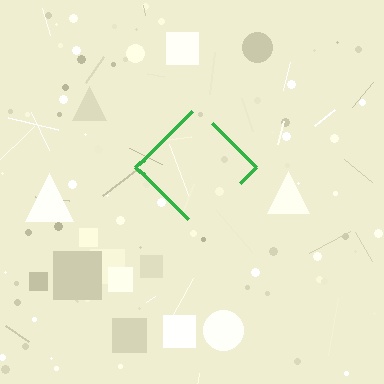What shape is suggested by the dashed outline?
The dashed outline suggests a diamond.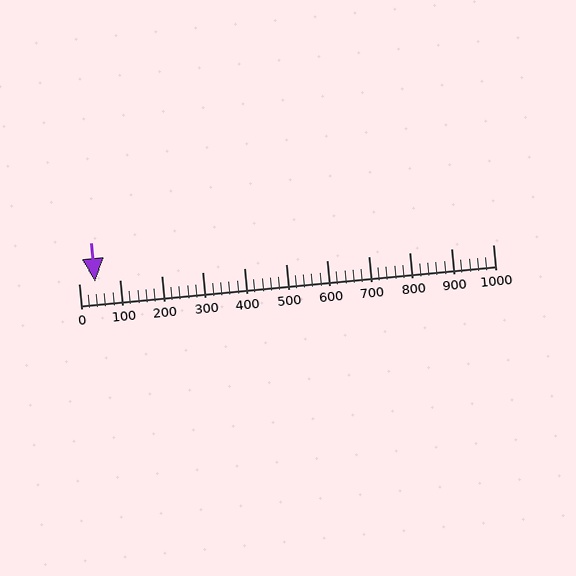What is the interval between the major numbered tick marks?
The major tick marks are spaced 100 units apart.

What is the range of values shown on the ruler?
The ruler shows values from 0 to 1000.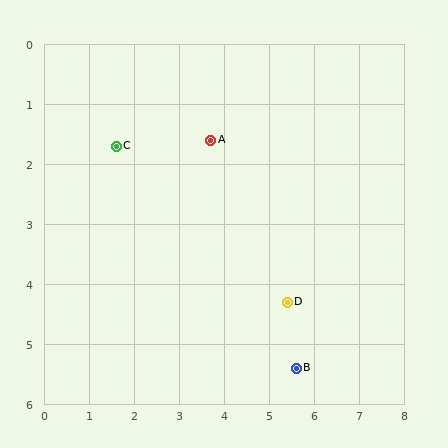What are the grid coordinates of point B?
Point B is at approximately (5.6, 5.4).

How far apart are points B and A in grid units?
Points B and A are about 4.2 grid units apart.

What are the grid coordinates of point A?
Point A is at approximately (3.7, 1.6).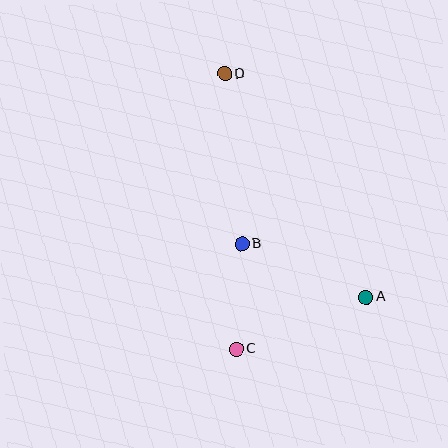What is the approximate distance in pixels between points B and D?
The distance between B and D is approximately 171 pixels.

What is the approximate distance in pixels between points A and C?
The distance between A and C is approximately 140 pixels.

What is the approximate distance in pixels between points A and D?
The distance between A and D is approximately 265 pixels.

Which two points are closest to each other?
Points B and C are closest to each other.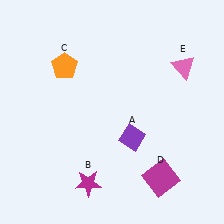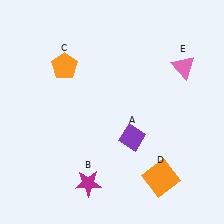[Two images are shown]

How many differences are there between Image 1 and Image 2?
There is 1 difference between the two images.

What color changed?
The square (D) changed from magenta in Image 1 to orange in Image 2.